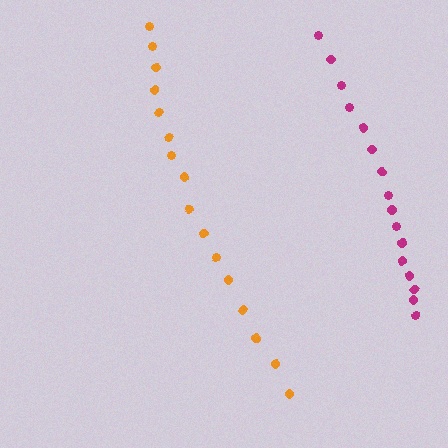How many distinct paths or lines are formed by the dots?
There are 2 distinct paths.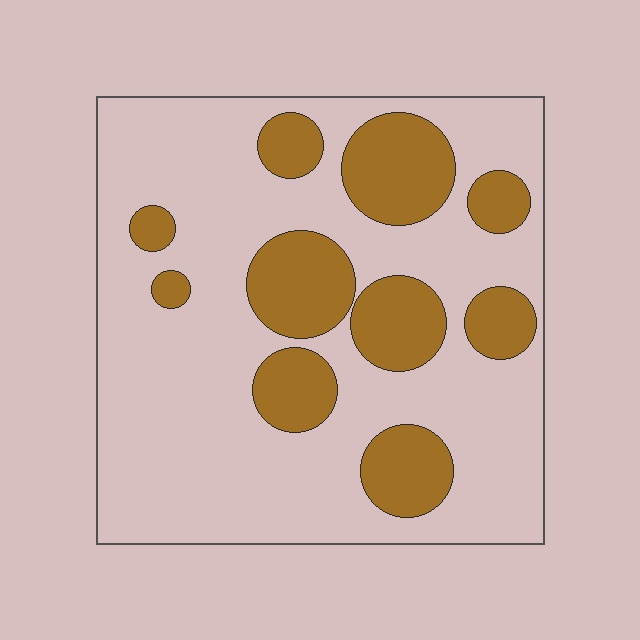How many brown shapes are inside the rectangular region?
10.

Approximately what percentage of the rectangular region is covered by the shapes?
Approximately 25%.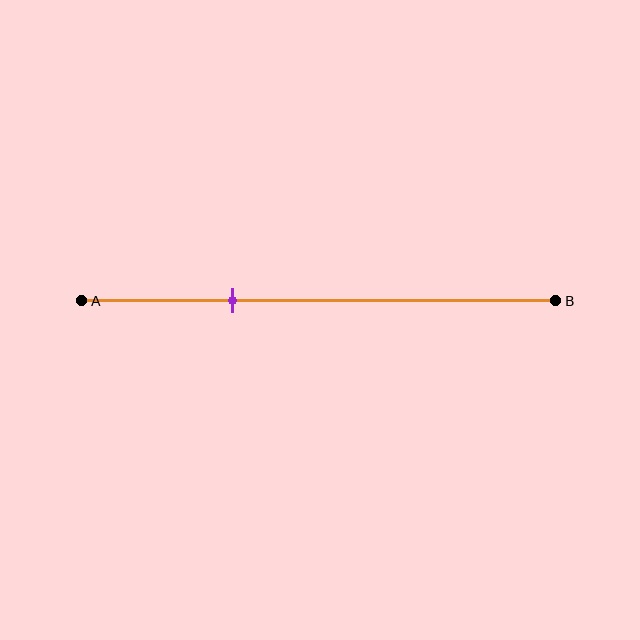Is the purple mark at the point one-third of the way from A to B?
Yes, the mark is approximately at the one-third point.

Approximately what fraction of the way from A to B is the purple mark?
The purple mark is approximately 30% of the way from A to B.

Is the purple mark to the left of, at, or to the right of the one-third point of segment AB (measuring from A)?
The purple mark is approximately at the one-third point of segment AB.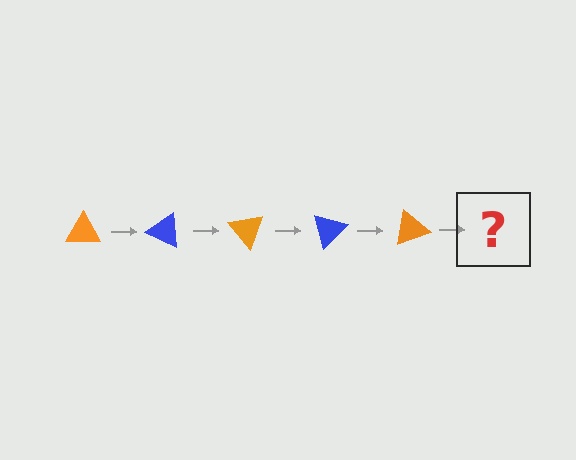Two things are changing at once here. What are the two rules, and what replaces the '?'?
The two rules are that it rotates 25 degrees each step and the color cycles through orange and blue. The '?' should be a blue triangle, rotated 125 degrees from the start.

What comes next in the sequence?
The next element should be a blue triangle, rotated 125 degrees from the start.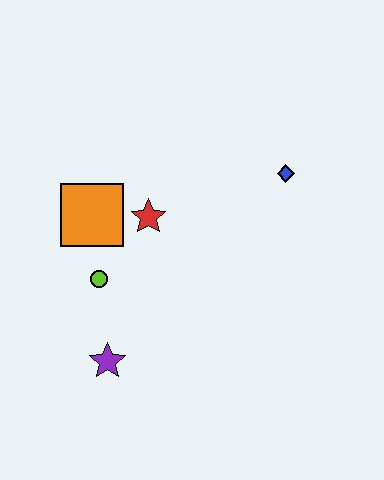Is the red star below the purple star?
No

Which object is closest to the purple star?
The lime circle is closest to the purple star.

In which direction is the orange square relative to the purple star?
The orange square is above the purple star.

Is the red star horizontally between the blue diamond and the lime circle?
Yes